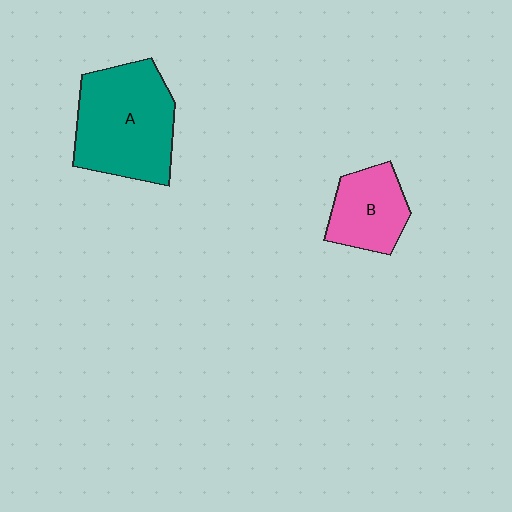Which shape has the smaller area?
Shape B (pink).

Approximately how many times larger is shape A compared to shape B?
Approximately 1.8 times.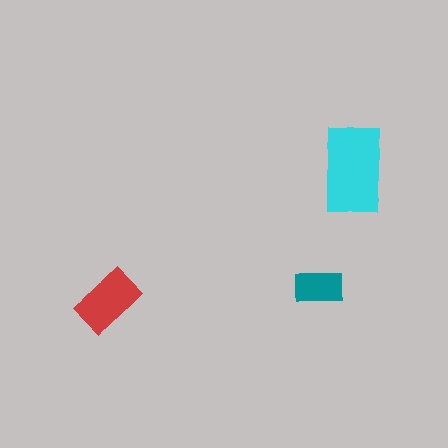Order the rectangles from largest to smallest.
the cyan one, the red one, the teal one.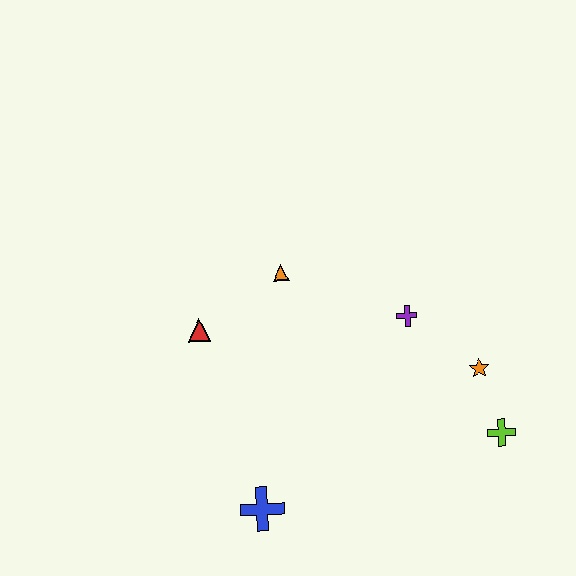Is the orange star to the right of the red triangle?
Yes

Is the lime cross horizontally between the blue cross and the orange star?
No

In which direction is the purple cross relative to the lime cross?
The purple cross is above the lime cross.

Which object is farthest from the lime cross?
The red triangle is farthest from the lime cross.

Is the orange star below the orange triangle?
Yes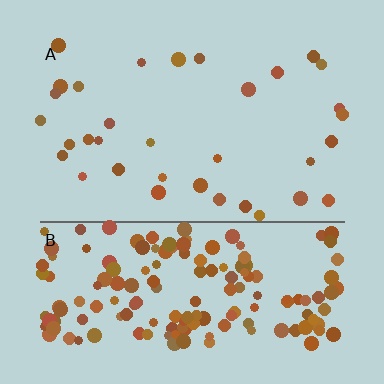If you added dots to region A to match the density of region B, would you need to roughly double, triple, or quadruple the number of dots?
Approximately quadruple.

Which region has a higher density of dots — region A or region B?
B (the bottom).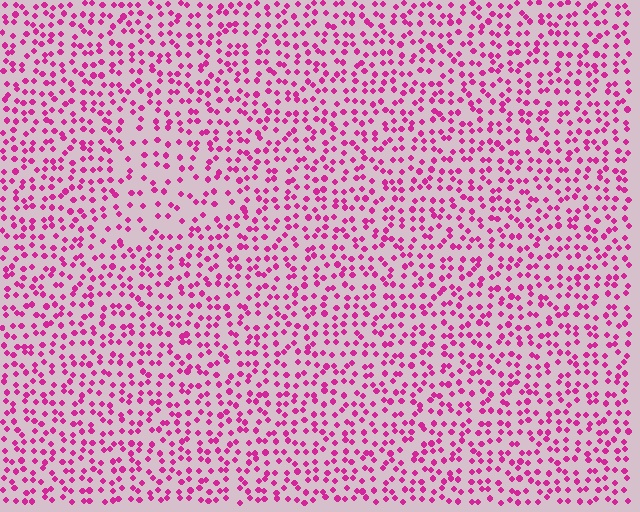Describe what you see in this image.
The image contains small magenta elements arranged at two different densities. A triangle-shaped region is visible where the elements are less densely packed than the surrounding area.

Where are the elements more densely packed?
The elements are more densely packed outside the triangle boundary.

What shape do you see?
I see a triangle.